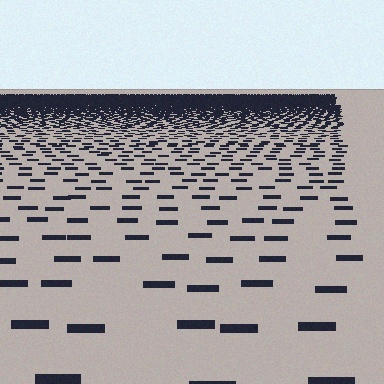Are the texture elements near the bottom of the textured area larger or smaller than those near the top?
Larger. Near the bottom, elements are closer to the viewer and appear at a bigger on-screen size.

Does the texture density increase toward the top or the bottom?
Density increases toward the top.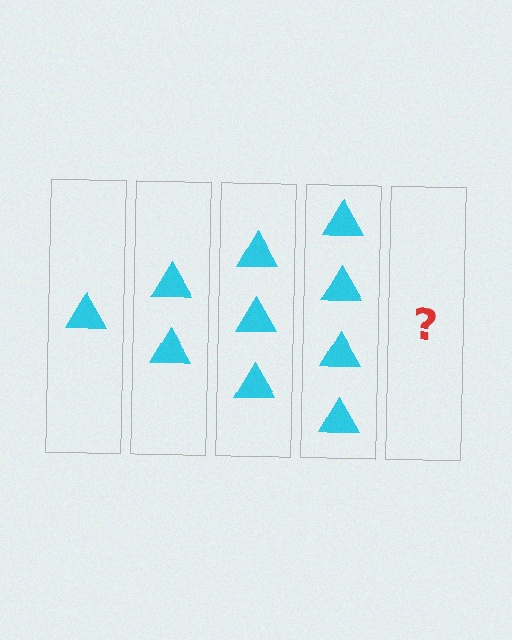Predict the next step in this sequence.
The next step is 5 triangles.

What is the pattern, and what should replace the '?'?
The pattern is that each step adds one more triangle. The '?' should be 5 triangles.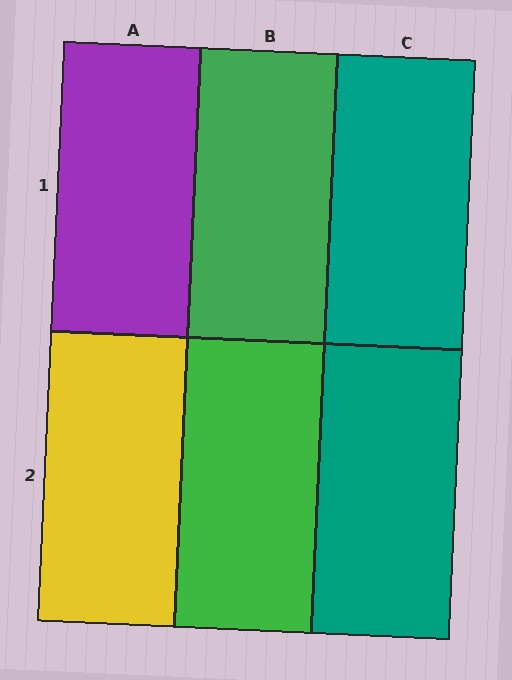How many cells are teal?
2 cells are teal.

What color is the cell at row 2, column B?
Green.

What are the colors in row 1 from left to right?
Purple, green, teal.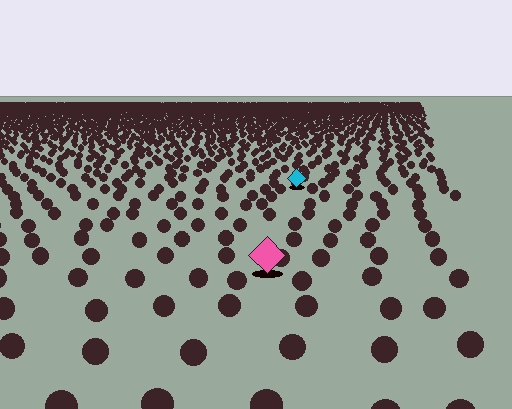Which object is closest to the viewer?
The pink diamond is closest. The texture marks near it are larger and more spread out.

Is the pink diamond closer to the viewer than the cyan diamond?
Yes. The pink diamond is closer — you can tell from the texture gradient: the ground texture is coarser near it.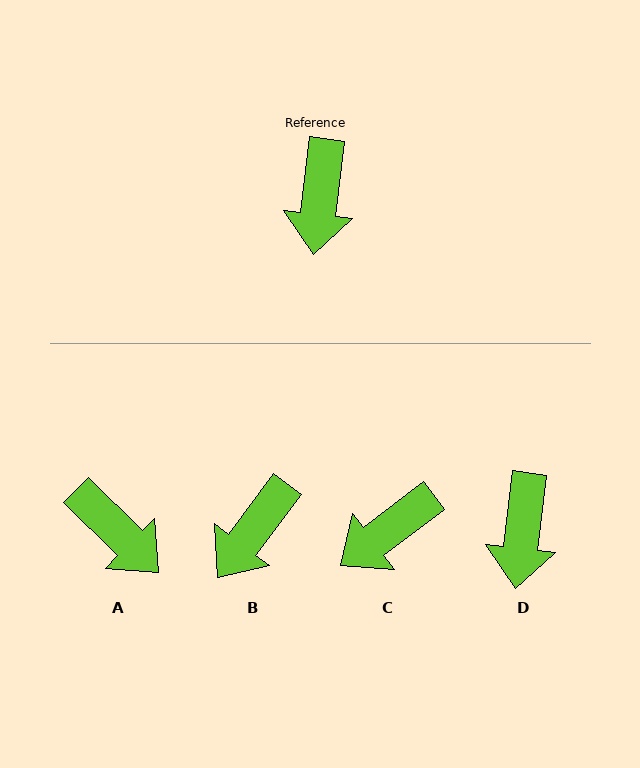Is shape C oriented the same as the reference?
No, it is off by about 46 degrees.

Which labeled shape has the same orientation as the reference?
D.